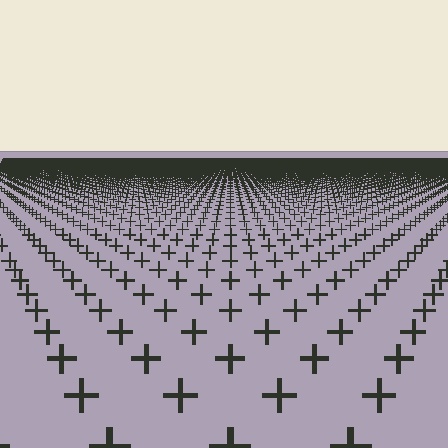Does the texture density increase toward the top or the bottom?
Density increases toward the top.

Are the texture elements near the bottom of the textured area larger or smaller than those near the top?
Larger. Near the bottom, elements are closer to the viewer and appear at a bigger on-screen size.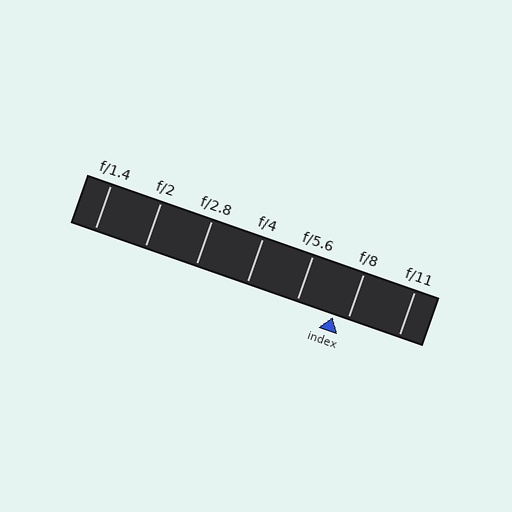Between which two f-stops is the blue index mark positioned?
The index mark is between f/5.6 and f/8.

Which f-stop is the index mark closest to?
The index mark is closest to f/8.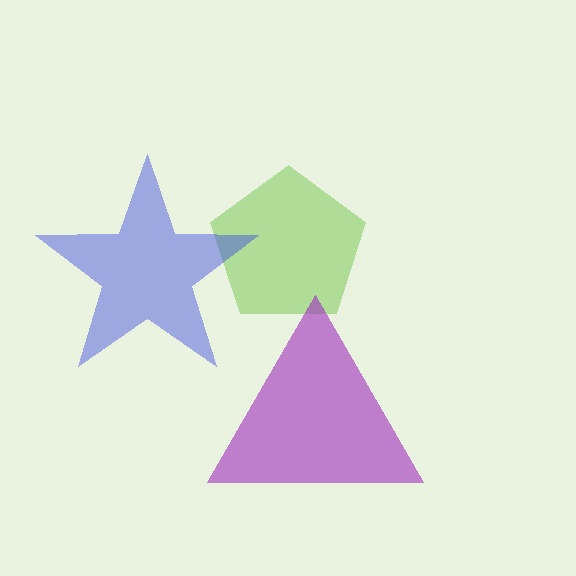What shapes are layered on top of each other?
The layered shapes are: a lime pentagon, a blue star, a purple triangle.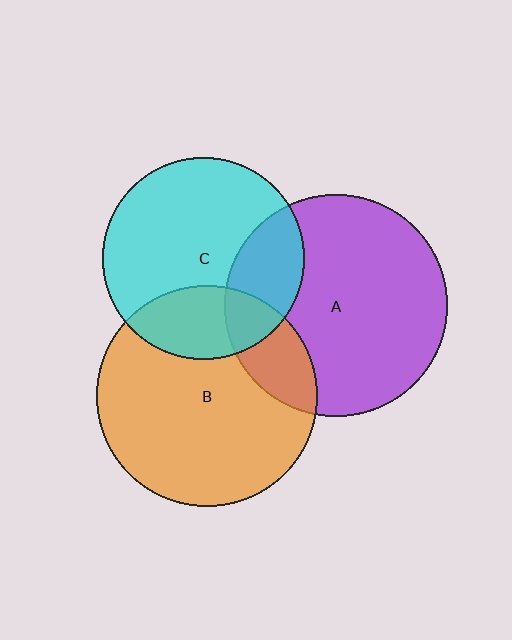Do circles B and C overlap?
Yes.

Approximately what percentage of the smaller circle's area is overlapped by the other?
Approximately 25%.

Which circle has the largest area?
Circle A (purple).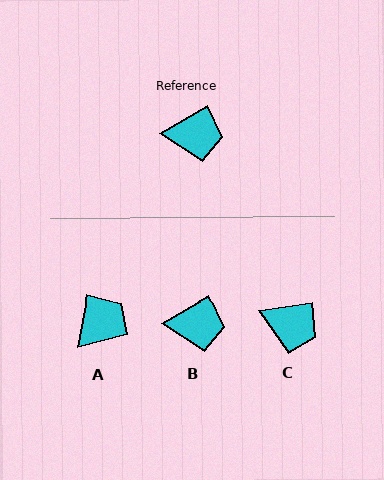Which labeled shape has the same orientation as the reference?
B.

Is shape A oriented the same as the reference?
No, it is off by about 49 degrees.